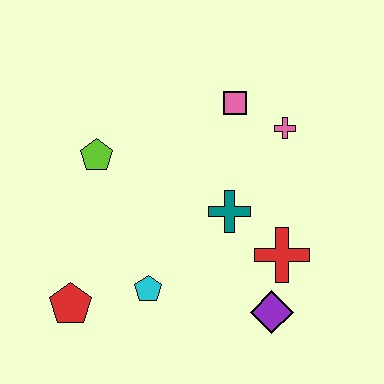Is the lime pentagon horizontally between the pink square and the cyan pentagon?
No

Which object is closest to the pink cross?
The pink square is closest to the pink cross.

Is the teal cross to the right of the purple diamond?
No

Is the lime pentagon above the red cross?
Yes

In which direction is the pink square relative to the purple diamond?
The pink square is above the purple diamond.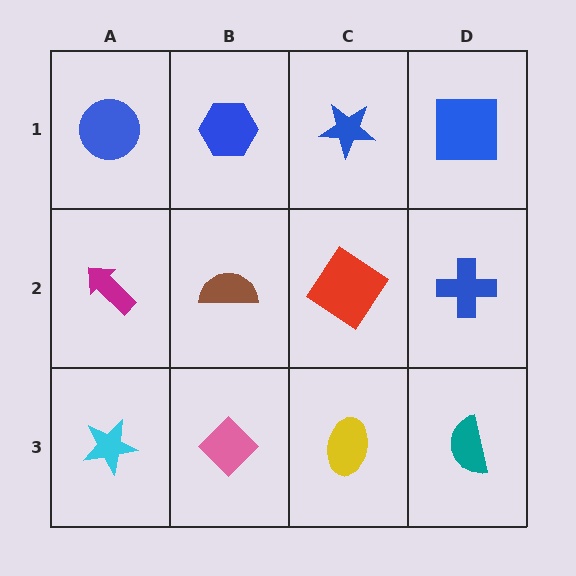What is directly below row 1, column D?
A blue cross.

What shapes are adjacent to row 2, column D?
A blue square (row 1, column D), a teal semicircle (row 3, column D), a red diamond (row 2, column C).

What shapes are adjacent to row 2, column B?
A blue hexagon (row 1, column B), a pink diamond (row 3, column B), a magenta arrow (row 2, column A), a red diamond (row 2, column C).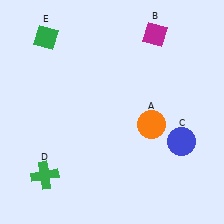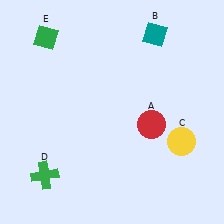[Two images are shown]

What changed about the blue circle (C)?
In Image 1, C is blue. In Image 2, it changed to yellow.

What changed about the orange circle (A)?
In Image 1, A is orange. In Image 2, it changed to red.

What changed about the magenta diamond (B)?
In Image 1, B is magenta. In Image 2, it changed to teal.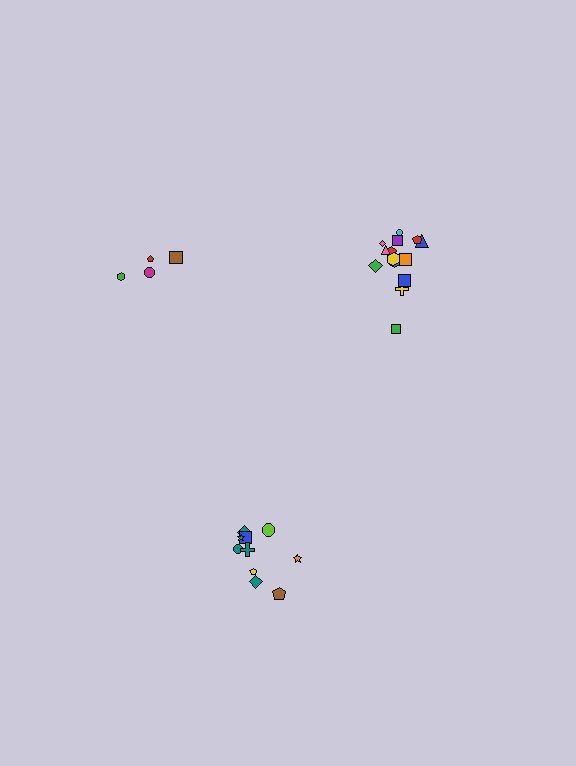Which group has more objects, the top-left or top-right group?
The top-right group.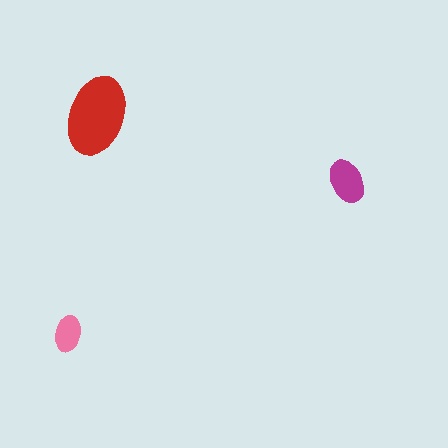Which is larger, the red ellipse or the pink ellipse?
The red one.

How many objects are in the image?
There are 3 objects in the image.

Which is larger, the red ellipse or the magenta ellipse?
The red one.